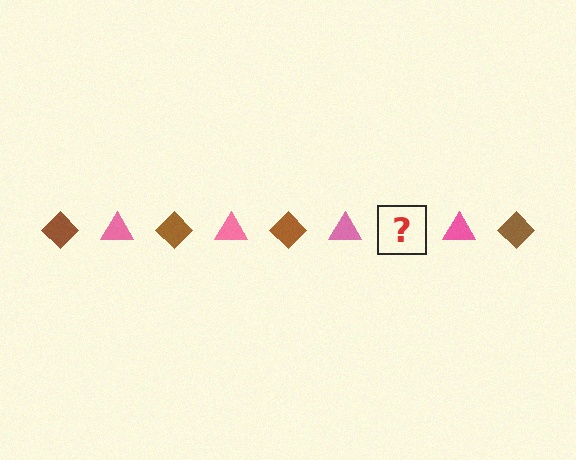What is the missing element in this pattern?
The missing element is a brown diamond.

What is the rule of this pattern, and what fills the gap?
The rule is that the pattern alternates between brown diamond and pink triangle. The gap should be filled with a brown diamond.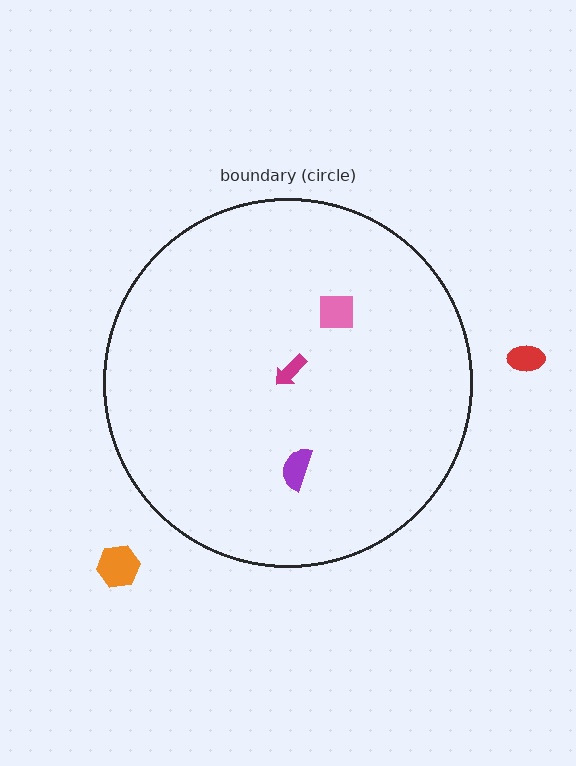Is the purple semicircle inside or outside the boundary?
Inside.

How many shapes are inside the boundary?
3 inside, 2 outside.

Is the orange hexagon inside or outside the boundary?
Outside.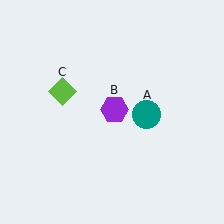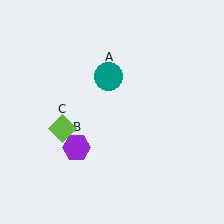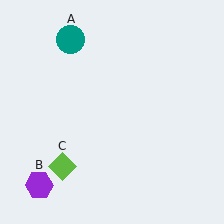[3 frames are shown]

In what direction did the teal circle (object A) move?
The teal circle (object A) moved up and to the left.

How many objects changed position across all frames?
3 objects changed position: teal circle (object A), purple hexagon (object B), lime diamond (object C).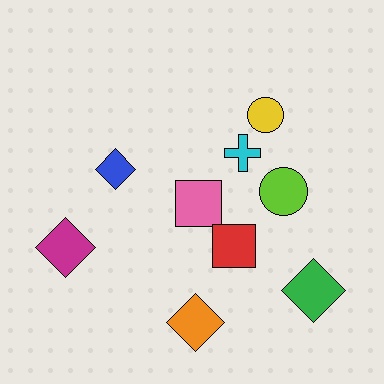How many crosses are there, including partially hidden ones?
There is 1 cross.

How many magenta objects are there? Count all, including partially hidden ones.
There is 1 magenta object.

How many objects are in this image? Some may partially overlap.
There are 9 objects.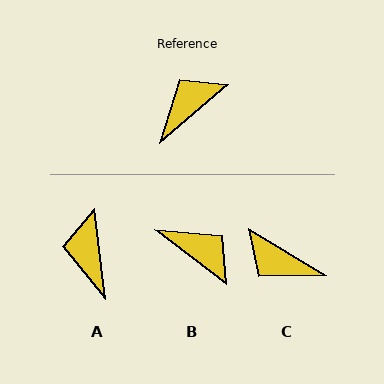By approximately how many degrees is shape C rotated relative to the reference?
Approximately 108 degrees counter-clockwise.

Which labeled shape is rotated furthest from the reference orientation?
C, about 108 degrees away.